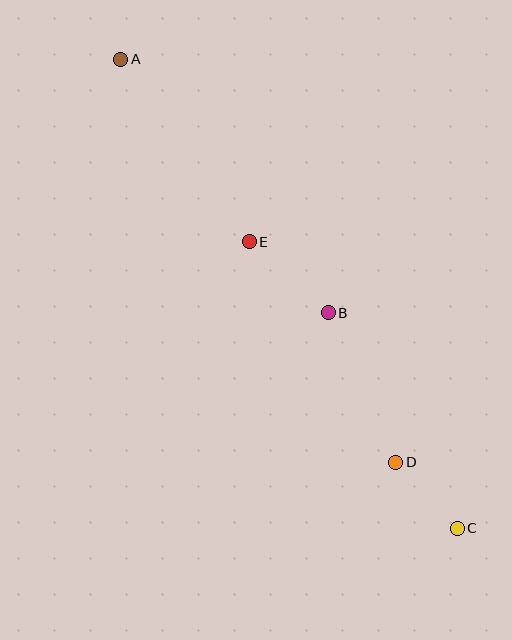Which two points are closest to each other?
Points C and D are closest to each other.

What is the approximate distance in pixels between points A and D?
The distance between A and D is approximately 488 pixels.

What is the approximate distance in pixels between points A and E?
The distance between A and E is approximately 223 pixels.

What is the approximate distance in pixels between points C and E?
The distance between C and E is approximately 354 pixels.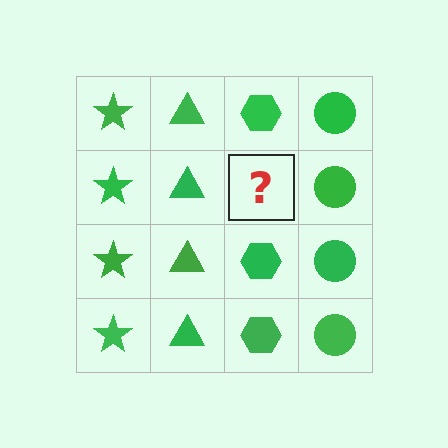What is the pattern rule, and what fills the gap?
The rule is that each column has a consistent shape. The gap should be filled with a green hexagon.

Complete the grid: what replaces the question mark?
The question mark should be replaced with a green hexagon.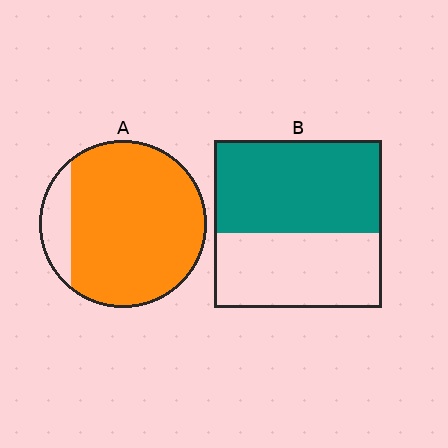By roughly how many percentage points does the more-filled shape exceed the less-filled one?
By roughly 30 percentage points (A over B).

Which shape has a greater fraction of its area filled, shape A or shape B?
Shape A.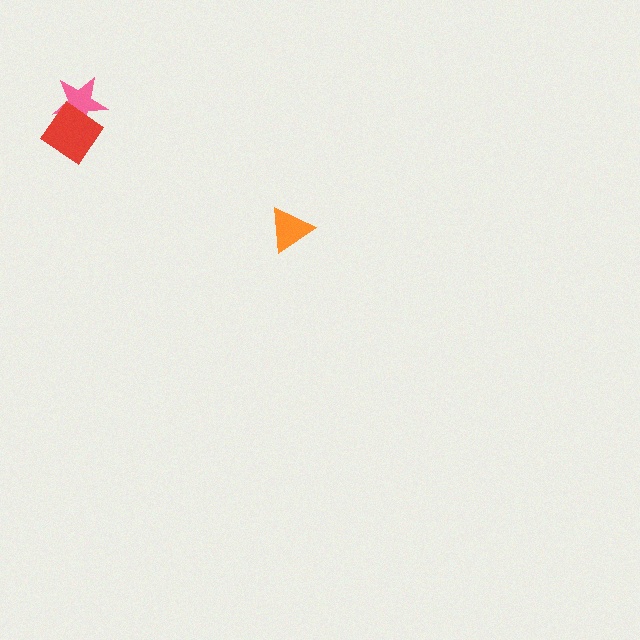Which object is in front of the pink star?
The red diamond is in front of the pink star.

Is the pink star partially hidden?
Yes, it is partially covered by another shape.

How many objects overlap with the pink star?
1 object overlaps with the pink star.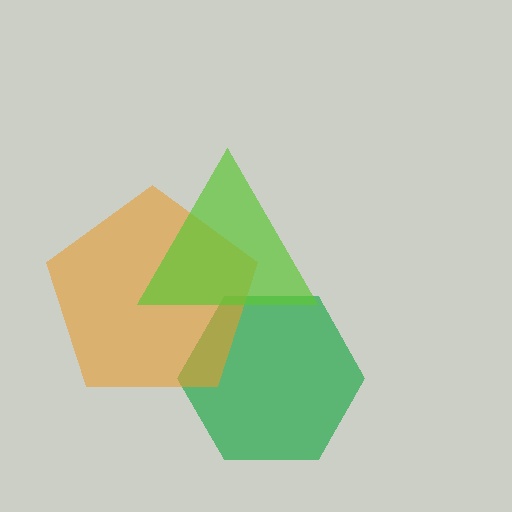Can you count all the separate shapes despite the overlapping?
Yes, there are 3 separate shapes.